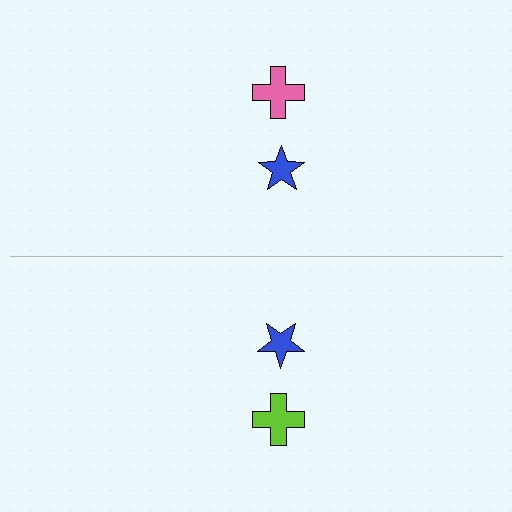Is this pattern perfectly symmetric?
No, the pattern is not perfectly symmetric. The lime cross on the bottom side breaks the symmetry — its mirror counterpart is pink.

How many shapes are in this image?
There are 4 shapes in this image.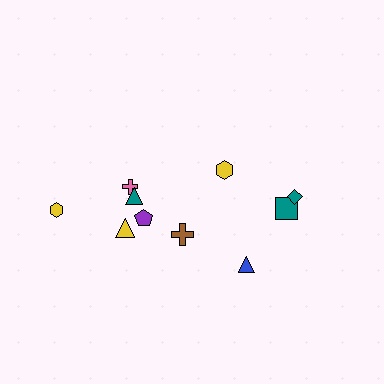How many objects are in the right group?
There are 6 objects.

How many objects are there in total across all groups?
There are 10 objects.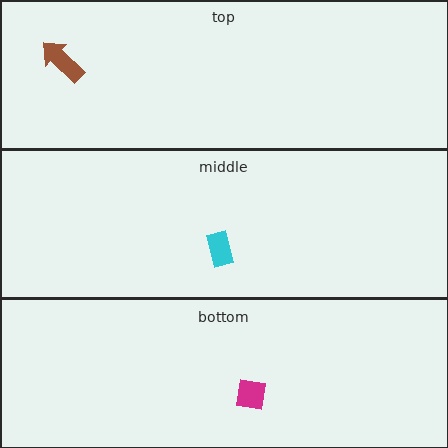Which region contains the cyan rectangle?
The middle region.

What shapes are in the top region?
The brown arrow.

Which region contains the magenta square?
The bottom region.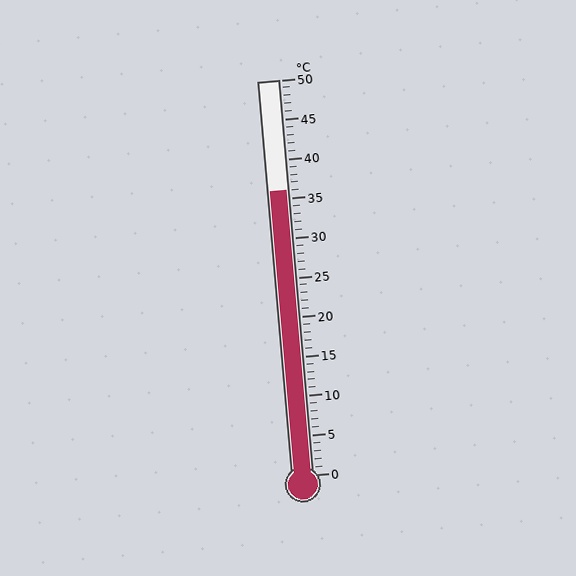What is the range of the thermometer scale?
The thermometer scale ranges from 0°C to 50°C.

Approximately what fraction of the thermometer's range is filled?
The thermometer is filled to approximately 70% of its range.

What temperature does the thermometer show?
The thermometer shows approximately 36°C.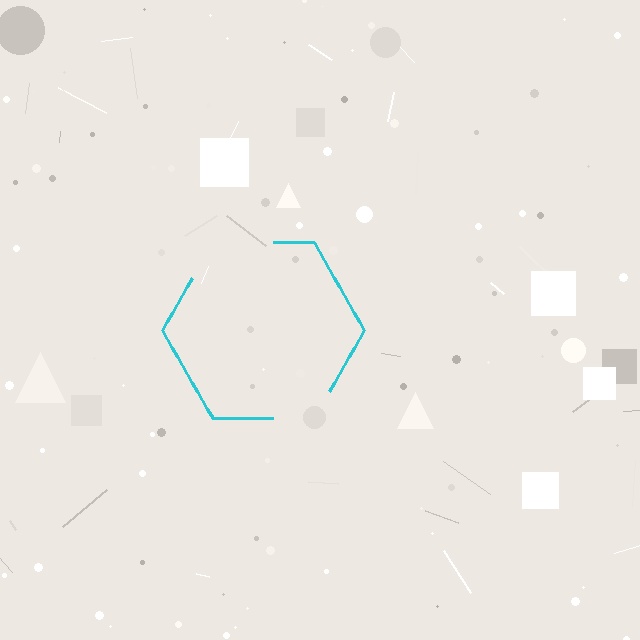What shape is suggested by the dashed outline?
The dashed outline suggests a hexagon.